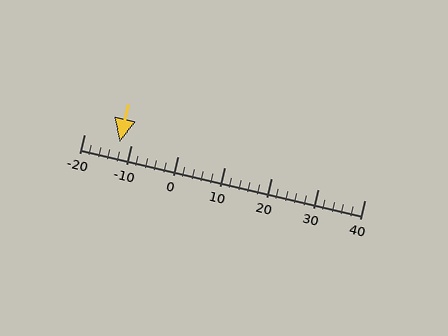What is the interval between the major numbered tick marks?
The major tick marks are spaced 10 units apart.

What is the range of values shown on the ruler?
The ruler shows values from -20 to 40.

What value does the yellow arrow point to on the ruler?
The yellow arrow points to approximately -12.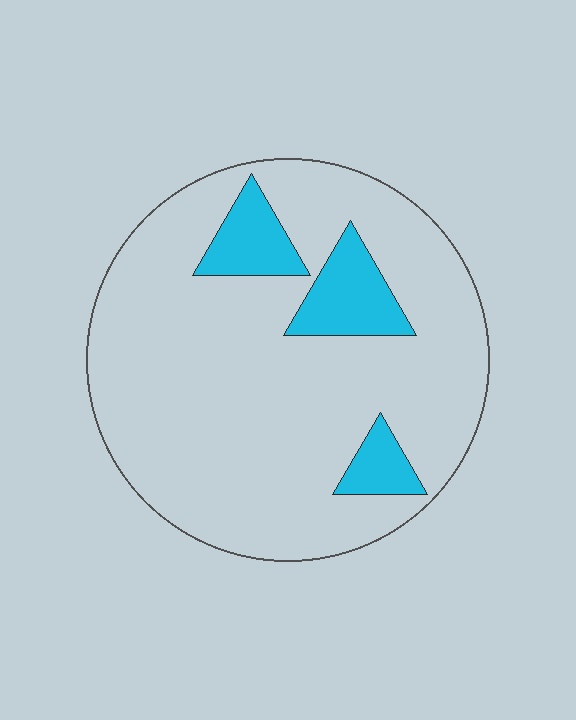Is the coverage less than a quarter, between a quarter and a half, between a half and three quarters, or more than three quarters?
Less than a quarter.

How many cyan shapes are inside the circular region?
3.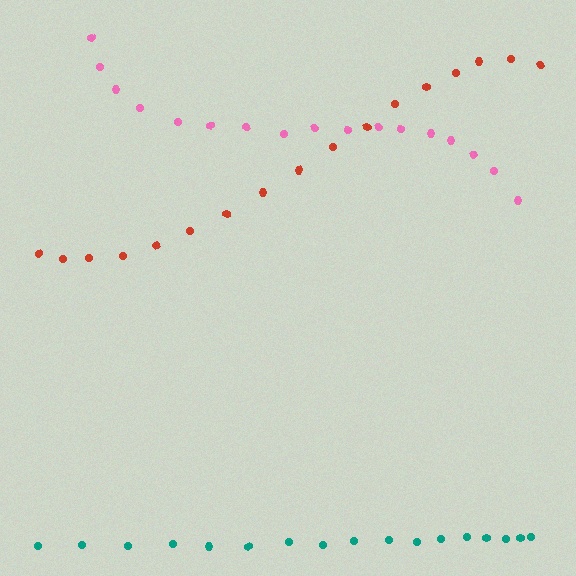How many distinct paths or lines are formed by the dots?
There are 3 distinct paths.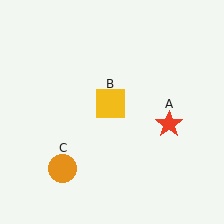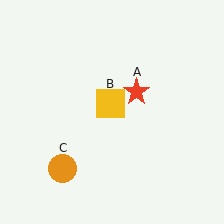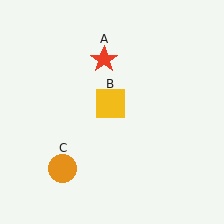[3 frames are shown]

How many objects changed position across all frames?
1 object changed position: red star (object A).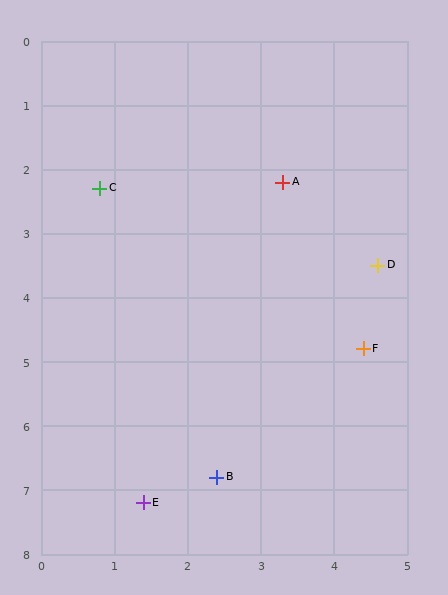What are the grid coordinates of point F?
Point F is at approximately (4.4, 4.8).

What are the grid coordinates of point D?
Point D is at approximately (4.6, 3.5).